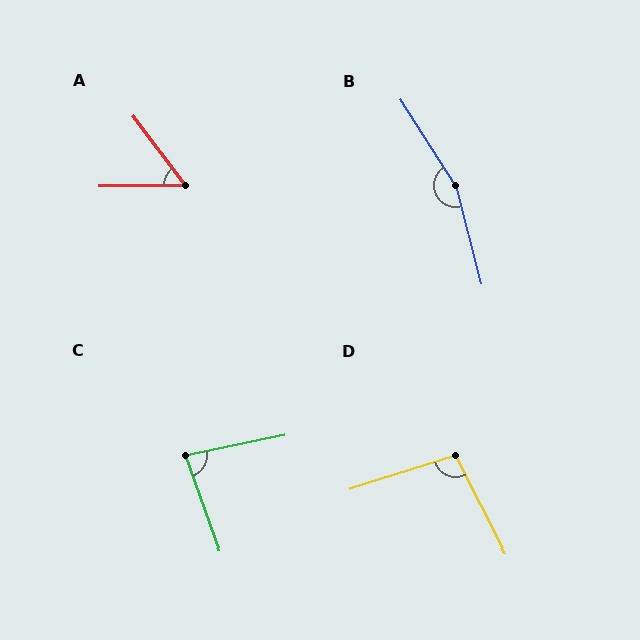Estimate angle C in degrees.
Approximately 82 degrees.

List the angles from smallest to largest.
A (54°), C (82°), D (99°), B (162°).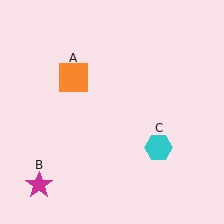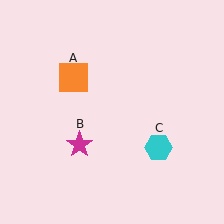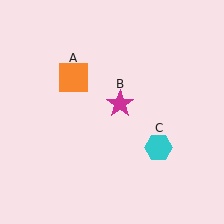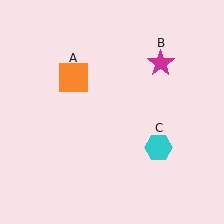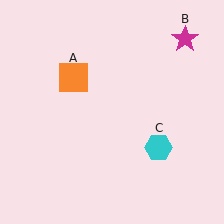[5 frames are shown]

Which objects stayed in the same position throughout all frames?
Orange square (object A) and cyan hexagon (object C) remained stationary.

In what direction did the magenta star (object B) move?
The magenta star (object B) moved up and to the right.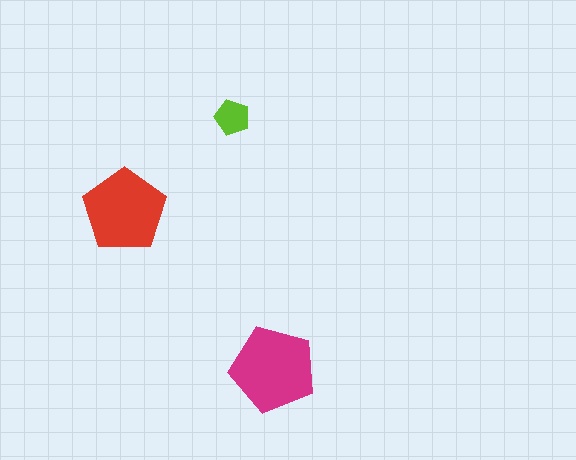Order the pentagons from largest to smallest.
the magenta one, the red one, the lime one.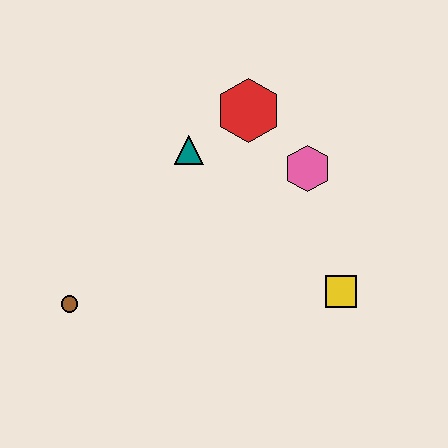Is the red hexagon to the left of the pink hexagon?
Yes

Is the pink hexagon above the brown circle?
Yes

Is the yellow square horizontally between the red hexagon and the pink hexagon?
No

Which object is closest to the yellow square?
The pink hexagon is closest to the yellow square.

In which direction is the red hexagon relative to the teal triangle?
The red hexagon is to the right of the teal triangle.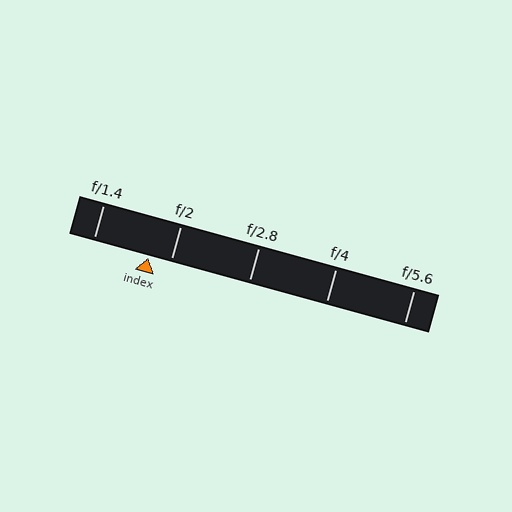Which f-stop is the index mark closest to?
The index mark is closest to f/2.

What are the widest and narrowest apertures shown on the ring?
The widest aperture shown is f/1.4 and the narrowest is f/5.6.